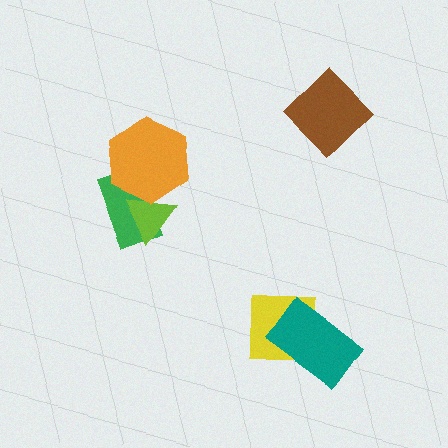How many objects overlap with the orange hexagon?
2 objects overlap with the orange hexagon.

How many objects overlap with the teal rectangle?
1 object overlaps with the teal rectangle.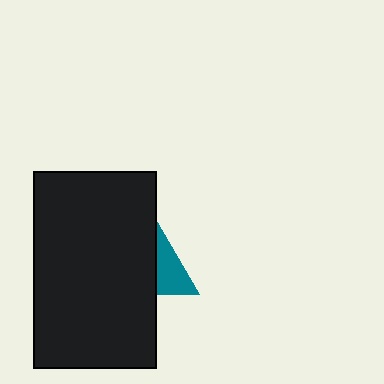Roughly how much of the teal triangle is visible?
A small part of it is visible (roughly 33%).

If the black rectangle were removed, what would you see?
You would see the complete teal triangle.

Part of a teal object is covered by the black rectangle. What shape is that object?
It is a triangle.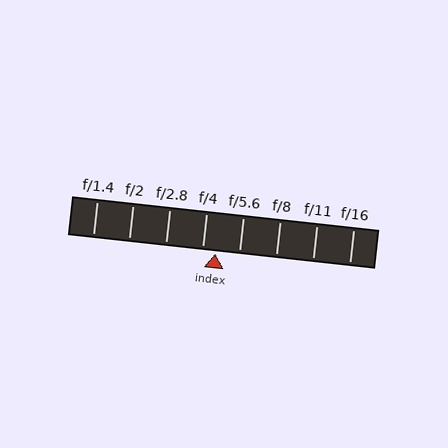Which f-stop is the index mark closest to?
The index mark is closest to f/4.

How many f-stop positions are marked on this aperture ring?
There are 8 f-stop positions marked.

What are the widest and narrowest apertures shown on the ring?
The widest aperture shown is f/1.4 and the narrowest is f/16.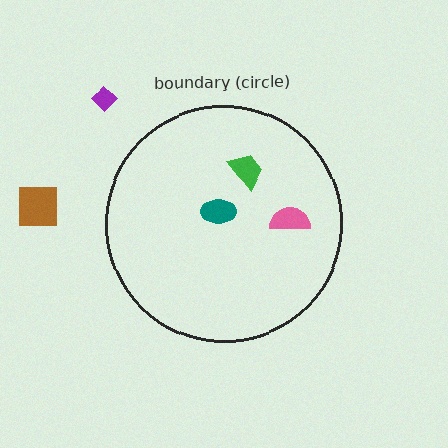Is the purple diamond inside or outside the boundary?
Outside.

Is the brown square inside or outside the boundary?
Outside.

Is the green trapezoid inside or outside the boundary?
Inside.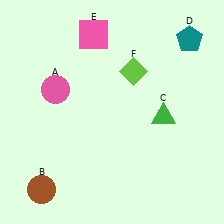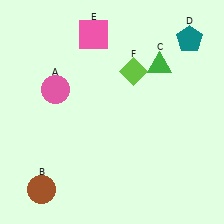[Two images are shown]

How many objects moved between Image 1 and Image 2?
1 object moved between the two images.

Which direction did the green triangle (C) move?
The green triangle (C) moved up.